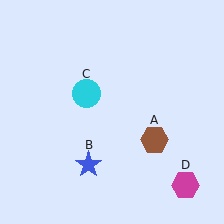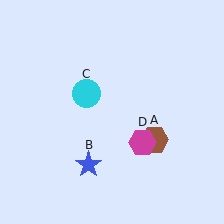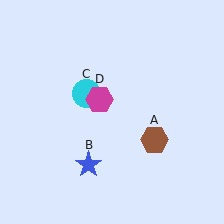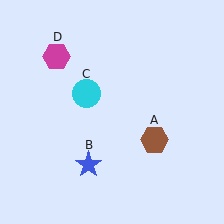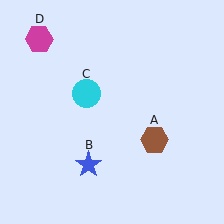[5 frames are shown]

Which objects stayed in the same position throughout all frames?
Brown hexagon (object A) and blue star (object B) and cyan circle (object C) remained stationary.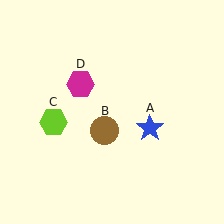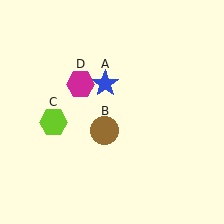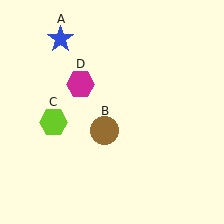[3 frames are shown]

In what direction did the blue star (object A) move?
The blue star (object A) moved up and to the left.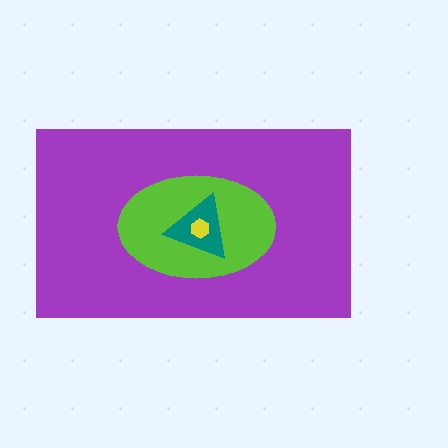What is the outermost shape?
The purple rectangle.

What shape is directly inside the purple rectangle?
The lime ellipse.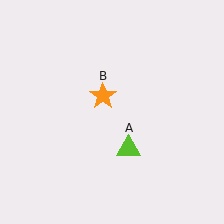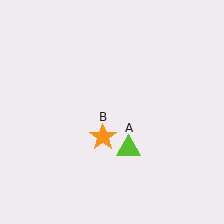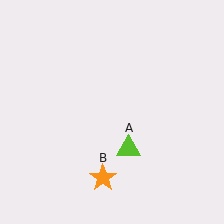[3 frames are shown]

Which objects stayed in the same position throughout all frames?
Lime triangle (object A) remained stationary.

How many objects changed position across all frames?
1 object changed position: orange star (object B).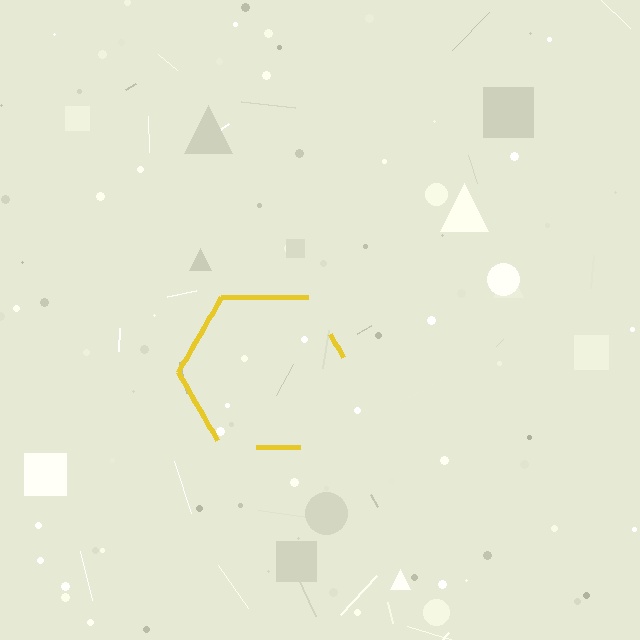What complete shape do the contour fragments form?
The contour fragments form a hexagon.